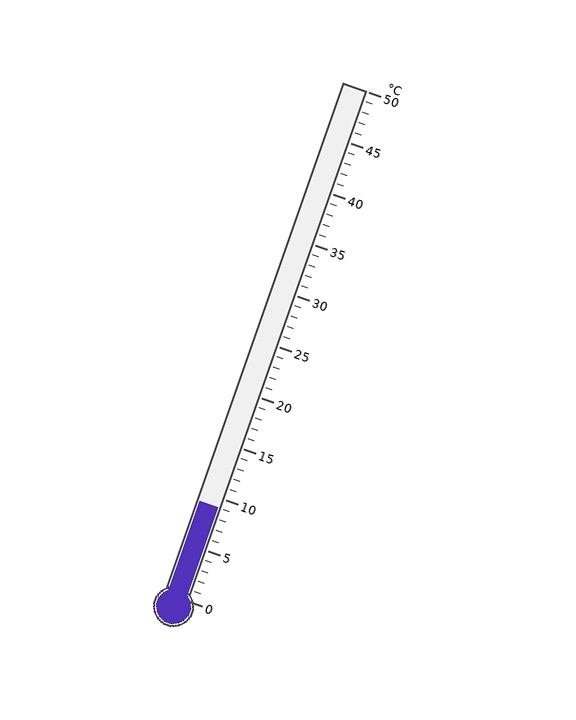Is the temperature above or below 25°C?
The temperature is below 25°C.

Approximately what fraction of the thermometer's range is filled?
The thermometer is filled to approximately 20% of its range.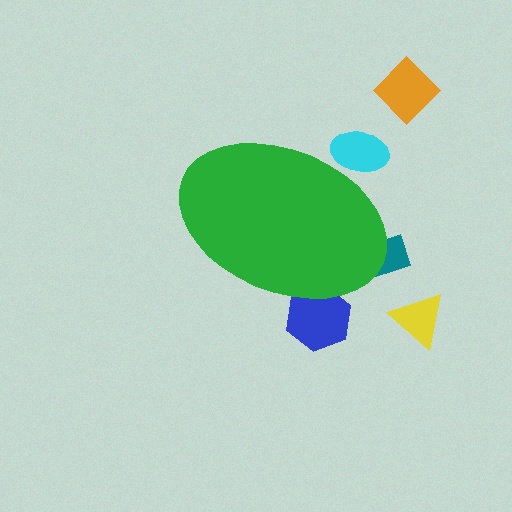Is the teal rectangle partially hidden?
Yes, the teal rectangle is partially hidden behind the green ellipse.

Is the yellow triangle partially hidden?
No, the yellow triangle is fully visible.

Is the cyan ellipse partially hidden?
Yes, the cyan ellipse is partially hidden behind the green ellipse.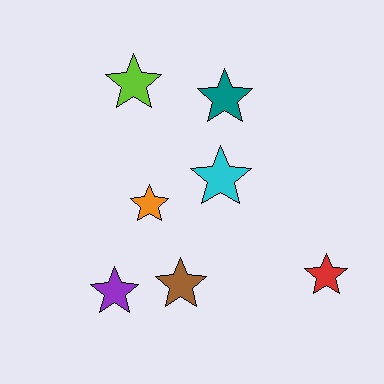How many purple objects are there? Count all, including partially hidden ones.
There is 1 purple object.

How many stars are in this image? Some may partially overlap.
There are 7 stars.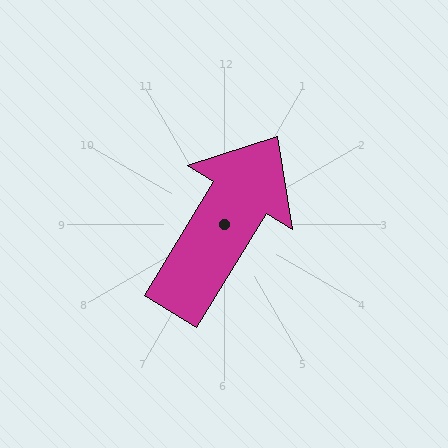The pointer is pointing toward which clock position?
Roughly 1 o'clock.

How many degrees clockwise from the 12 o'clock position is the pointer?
Approximately 31 degrees.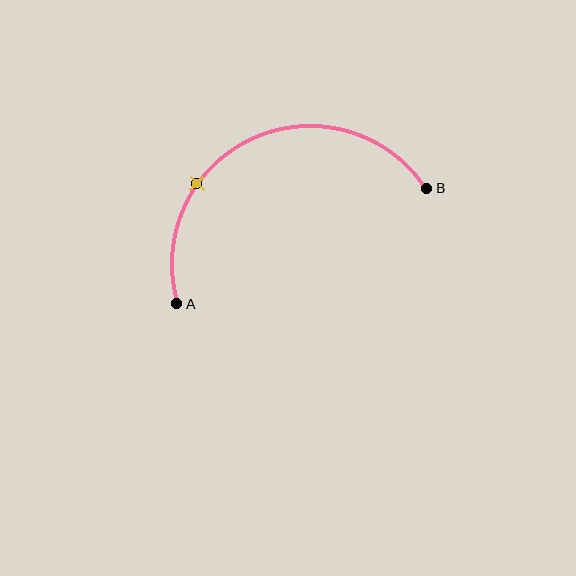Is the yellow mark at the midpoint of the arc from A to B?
No. The yellow mark lies on the arc but is closer to endpoint A. The arc midpoint would be at the point on the curve equidistant along the arc from both A and B.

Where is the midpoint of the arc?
The arc midpoint is the point on the curve farthest from the straight line joining A and B. It sits above that line.